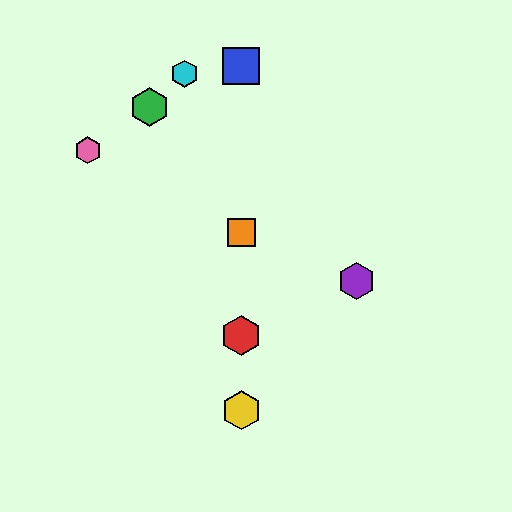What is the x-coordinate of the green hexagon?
The green hexagon is at x≈149.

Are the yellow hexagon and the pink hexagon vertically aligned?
No, the yellow hexagon is at x≈241 and the pink hexagon is at x≈88.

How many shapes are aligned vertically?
4 shapes (the red hexagon, the blue square, the yellow hexagon, the orange square) are aligned vertically.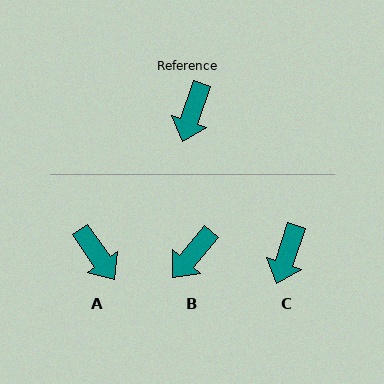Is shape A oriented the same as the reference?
No, it is off by about 53 degrees.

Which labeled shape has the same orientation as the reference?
C.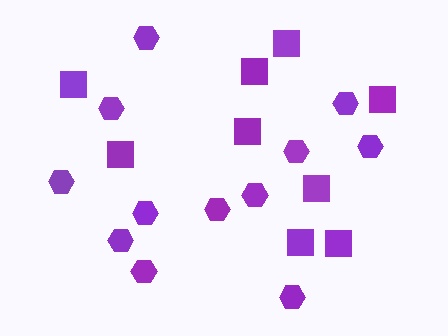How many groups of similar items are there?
There are 2 groups: one group of squares (9) and one group of hexagons (12).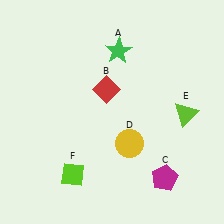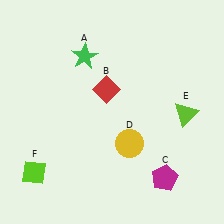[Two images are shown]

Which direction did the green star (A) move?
The green star (A) moved left.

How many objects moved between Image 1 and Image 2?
2 objects moved between the two images.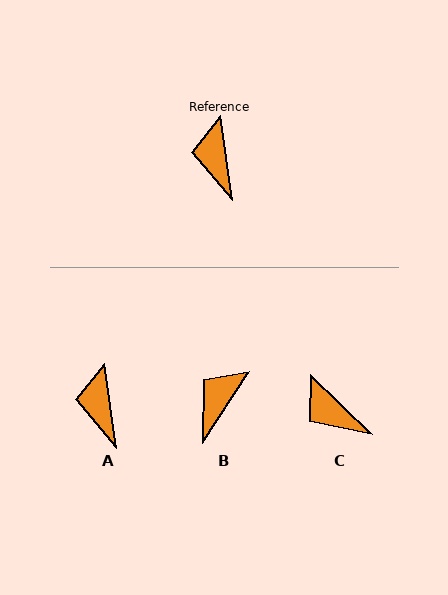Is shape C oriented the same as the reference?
No, it is off by about 38 degrees.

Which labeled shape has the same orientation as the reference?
A.